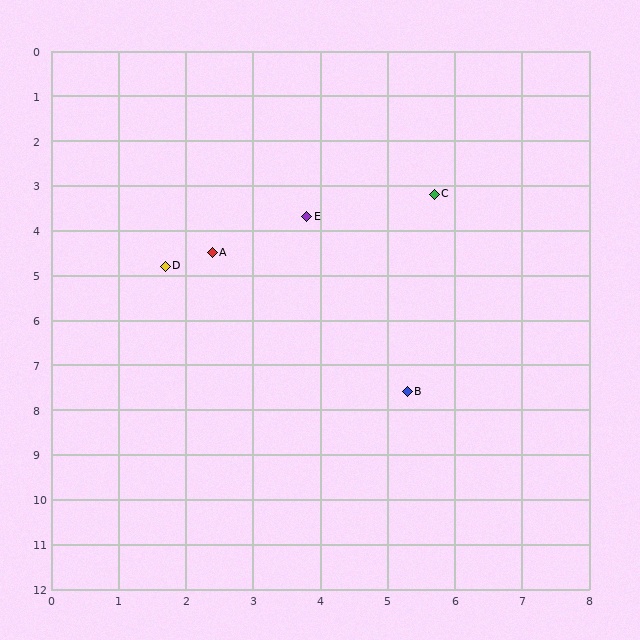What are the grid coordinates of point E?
Point E is at approximately (3.8, 3.7).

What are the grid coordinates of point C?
Point C is at approximately (5.7, 3.2).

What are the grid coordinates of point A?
Point A is at approximately (2.4, 4.5).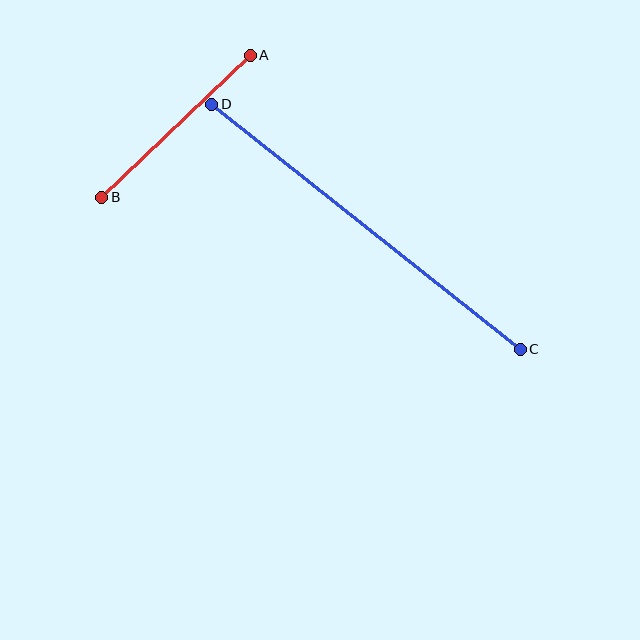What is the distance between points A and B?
The distance is approximately 205 pixels.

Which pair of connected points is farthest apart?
Points C and D are farthest apart.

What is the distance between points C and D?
The distance is approximately 394 pixels.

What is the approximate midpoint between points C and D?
The midpoint is at approximately (366, 227) pixels.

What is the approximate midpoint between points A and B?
The midpoint is at approximately (176, 126) pixels.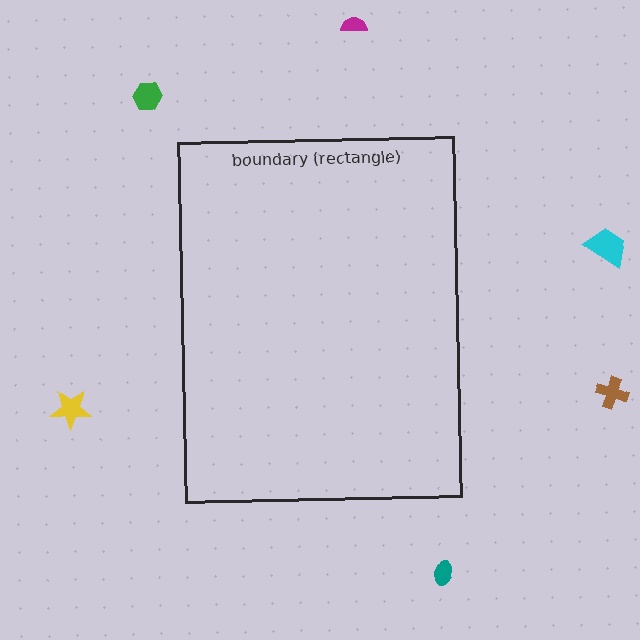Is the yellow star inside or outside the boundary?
Outside.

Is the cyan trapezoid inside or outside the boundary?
Outside.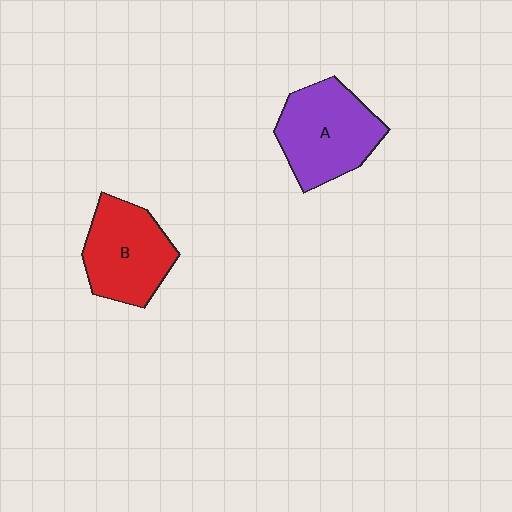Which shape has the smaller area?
Shape B (red).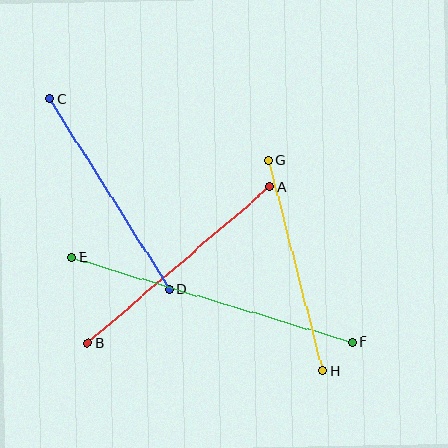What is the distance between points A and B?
The distance is approximately 240 pixels.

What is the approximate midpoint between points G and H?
The midpoint is at approximately (295, 266) pixels.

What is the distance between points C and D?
The distance is approximately 225 pixels.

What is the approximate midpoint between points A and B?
The midpoint is at approximately (179, 265) pixels.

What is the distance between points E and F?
The distance is approximately 294 pixels.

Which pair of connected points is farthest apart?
Points E and F are farthest apart.